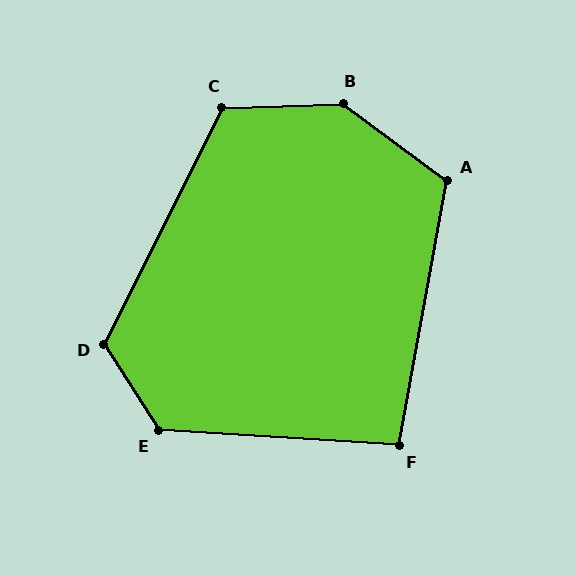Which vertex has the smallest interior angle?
F, at approximately 97 degrees.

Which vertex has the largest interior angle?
B, at approximately 142 degrees.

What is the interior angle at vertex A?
Approximately 116 degrees (obtuse).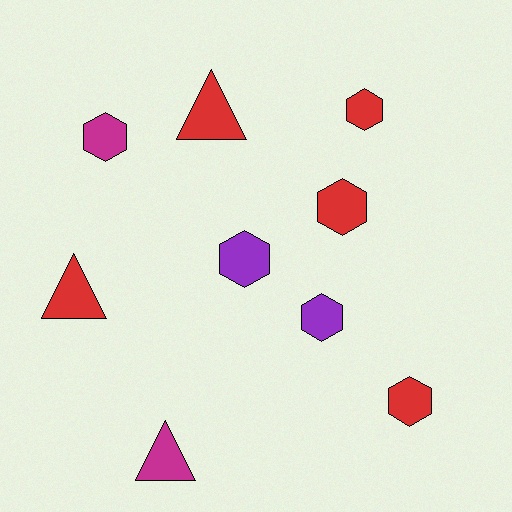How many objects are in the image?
There are 9 objects.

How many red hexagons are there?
There are 3 red hexagons.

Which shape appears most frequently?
Hexagon, with 6 objects.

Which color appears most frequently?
Red, with 5 objects.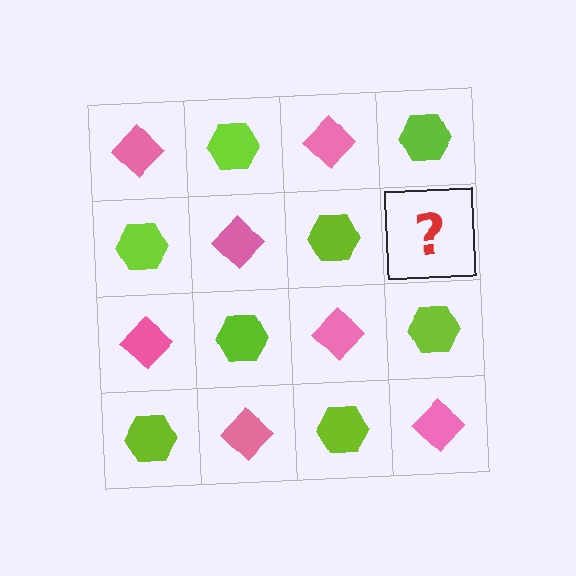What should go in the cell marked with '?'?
The missing cell should contain a pink diamond.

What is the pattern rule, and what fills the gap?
The rule is that it alternates pink diamond and lime hexagon in a checkerboard pattern. The gap should be filled with a pink diamond.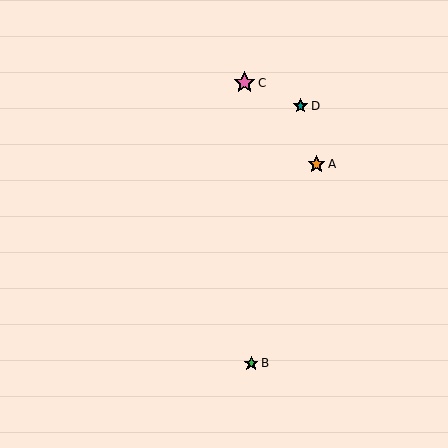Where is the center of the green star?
The center of the green star is at (251, 363).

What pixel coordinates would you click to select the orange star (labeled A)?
Click at (316, 164) to select the orange star A.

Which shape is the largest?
The pink star (labeled C) is the largest.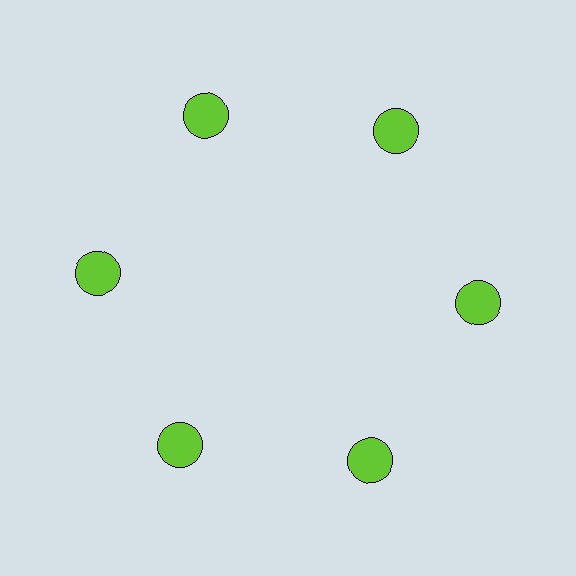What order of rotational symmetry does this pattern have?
This pattern has 6-fold rotational symmetry.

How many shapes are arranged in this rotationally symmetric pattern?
There are 6 shapes, arranged in 6 groups of 1.